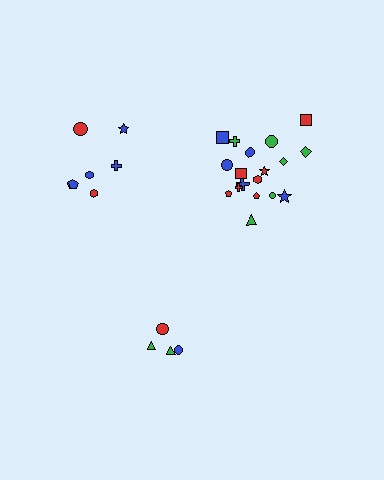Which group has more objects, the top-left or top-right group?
The top-right group.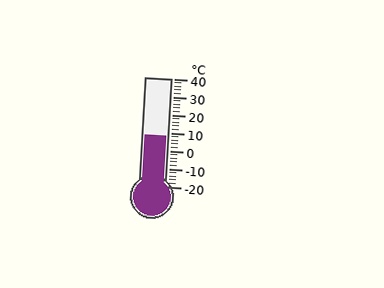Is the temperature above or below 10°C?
The temperature is below 10°C.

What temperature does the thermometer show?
The thermometer shows approximately 8°C.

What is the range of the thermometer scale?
The thermometer scale ranges from -20°C to 40°C.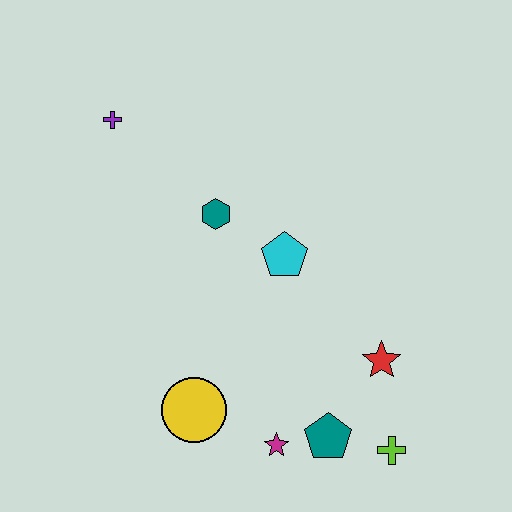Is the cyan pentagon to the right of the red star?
No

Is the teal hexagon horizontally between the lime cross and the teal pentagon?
No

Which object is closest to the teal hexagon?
The cyan pentagon is closest to the teal hexagon.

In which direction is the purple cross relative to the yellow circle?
The purple cross is above the yellow circle.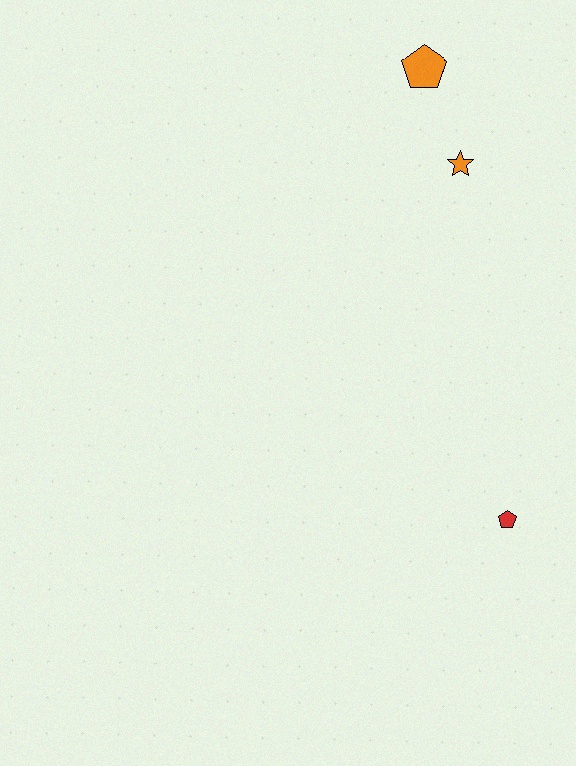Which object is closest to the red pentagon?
The orange star is closest to the red pentagon.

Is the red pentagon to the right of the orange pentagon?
Yes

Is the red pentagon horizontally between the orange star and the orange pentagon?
No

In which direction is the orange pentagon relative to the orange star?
The orange pentagon is above the orange star.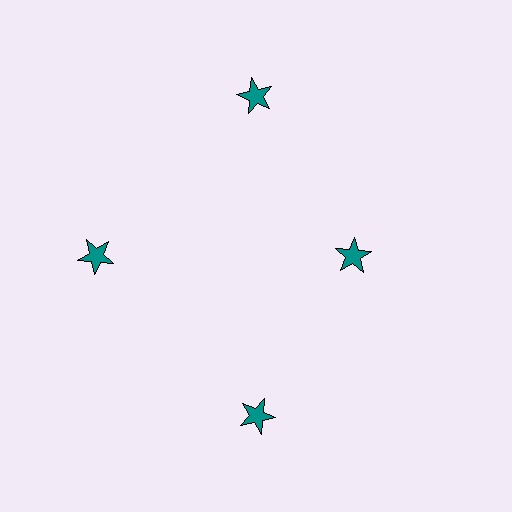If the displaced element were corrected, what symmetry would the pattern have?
It would have 4-fold rotational symmetry — the pattern would map onto itself every 90 degrees.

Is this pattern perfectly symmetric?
No. The 4 teal stars are arranged in a ring, but one element near the 3 o'clock position is pulled inward toward the center, breaking the 4-fold rotational symmetry.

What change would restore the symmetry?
The symmetry would be restored by moving it outward, back onto the ring so that all 4 stars sit at equal angles and equal distance from the center.